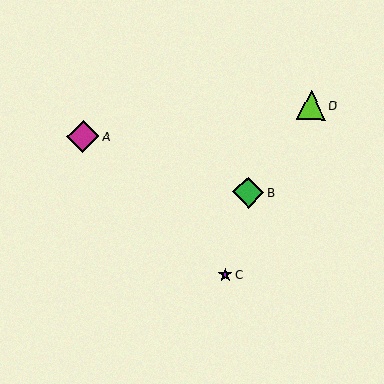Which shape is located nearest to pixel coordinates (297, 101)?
The lime triangle (labeled D) at (311, 105) is nearest to that location.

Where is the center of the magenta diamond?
The center of the magenta diamond is at (83, 136).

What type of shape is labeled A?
Shape A is a magenta diamond.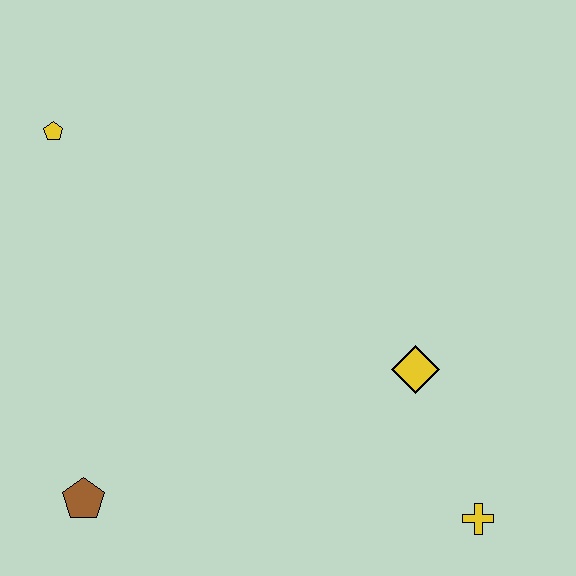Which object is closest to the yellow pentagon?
The brown pentagon is closest to the yellow pentagon.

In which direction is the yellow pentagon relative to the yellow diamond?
The yellow pentagon is to the left of the yellow diamond.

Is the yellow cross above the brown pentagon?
No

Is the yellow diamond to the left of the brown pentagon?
No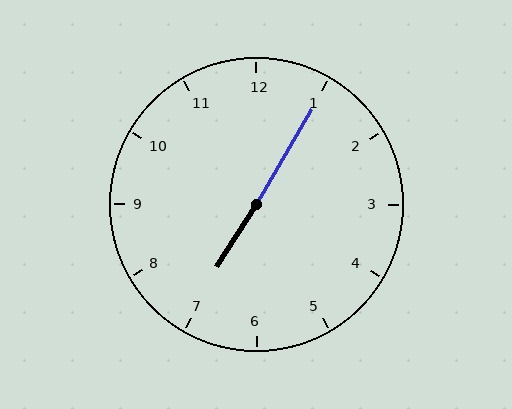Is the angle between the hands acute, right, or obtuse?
It is obtuse.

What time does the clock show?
7:05.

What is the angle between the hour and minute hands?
Approximately 178 degrees.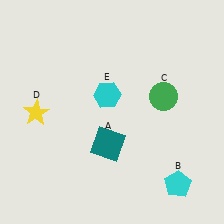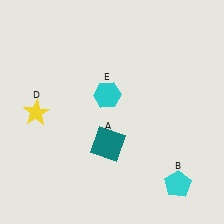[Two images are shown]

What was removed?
The green circle (C) was removed in Image 2.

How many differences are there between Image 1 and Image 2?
There is 1 difference between the two images.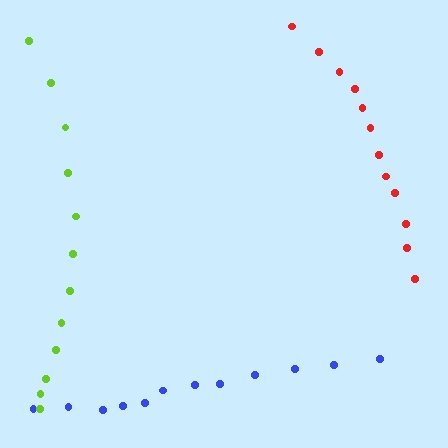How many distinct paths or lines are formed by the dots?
There are 3 distinct paths.